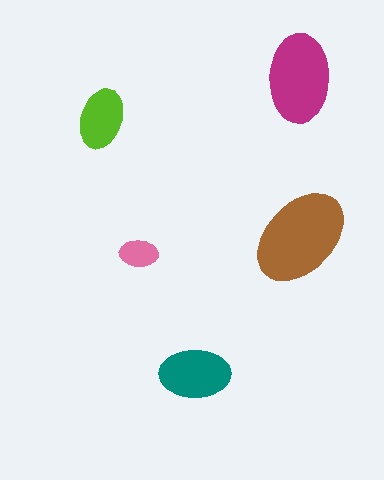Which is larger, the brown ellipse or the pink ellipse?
The brown one.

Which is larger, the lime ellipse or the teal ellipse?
The teal one.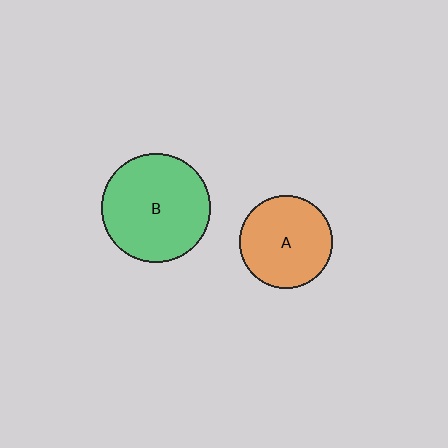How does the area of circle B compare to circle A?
Approximately 1.4 times.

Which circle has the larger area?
Circle B (green).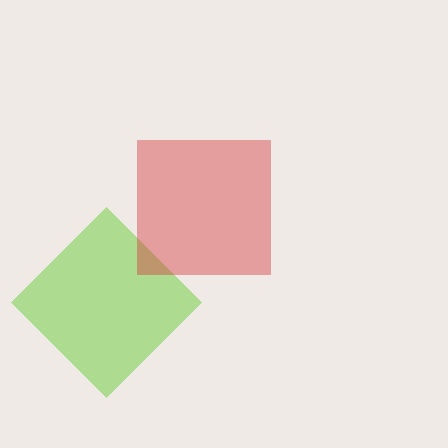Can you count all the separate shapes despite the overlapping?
Yes, there are 2 separate shapes.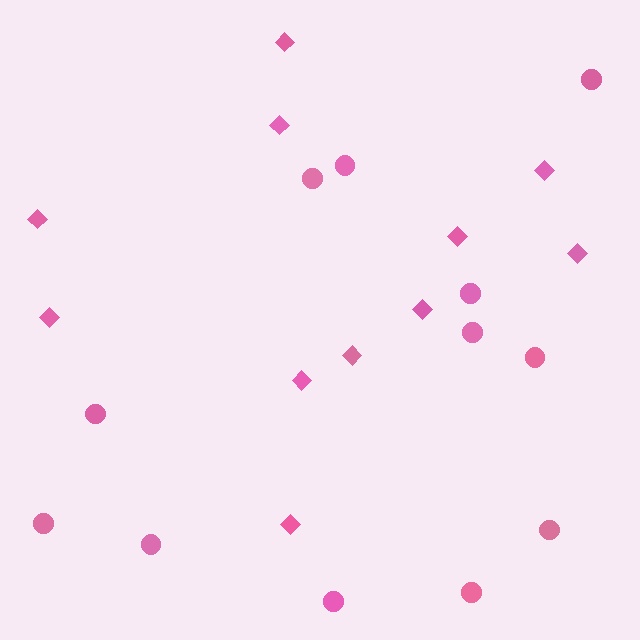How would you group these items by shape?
There are 2 groups: one group of diamonds (11) and one group of circles (12).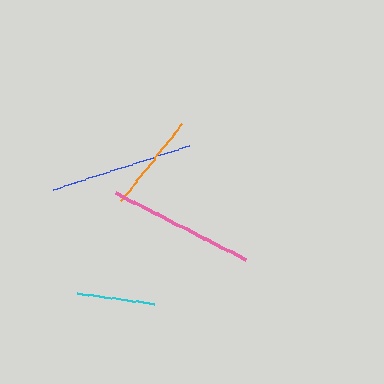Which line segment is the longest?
The pink line is the longest at approximately 146 pixels.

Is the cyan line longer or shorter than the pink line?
The pink line is longer than the cyan line.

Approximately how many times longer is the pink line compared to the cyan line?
The pink line is approximately 1.9 times the length of the cyan line.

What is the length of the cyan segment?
The cyan segment is approximately 77 pixels long.